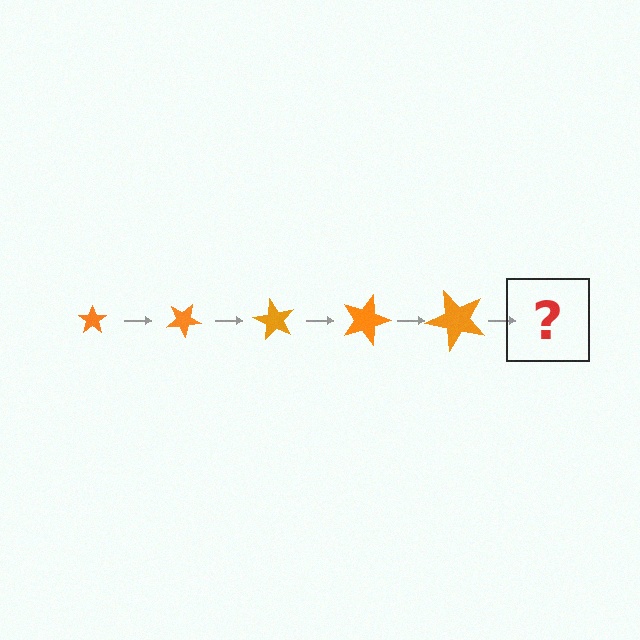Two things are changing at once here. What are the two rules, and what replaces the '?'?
The two rules are that the star grows larger each step and it rotates 30 degrees each step. The '?' should be a star, larger than the previous one and rotated 150 degrees from the start.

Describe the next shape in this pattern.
It should be a star, larger than the previous one and rotated 150 degrees from the start.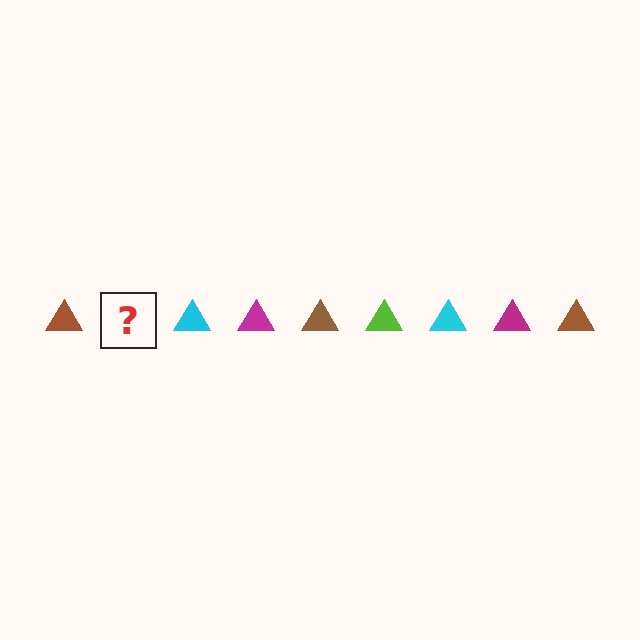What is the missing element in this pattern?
The missing element is a lime triangle.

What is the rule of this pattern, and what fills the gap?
The rule is that the pattern cycles through brown, lime, cyan, magenta triangles. The gap should be filled with a lime triangle.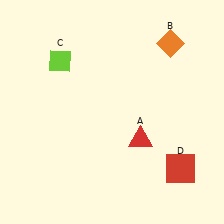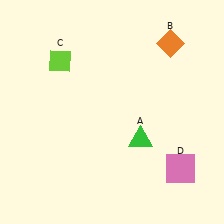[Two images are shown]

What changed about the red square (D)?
In Image 1, D is red. In Image 2, it changed to pink.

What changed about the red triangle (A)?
In Image 1, A is red. In Image 2, it changed to green.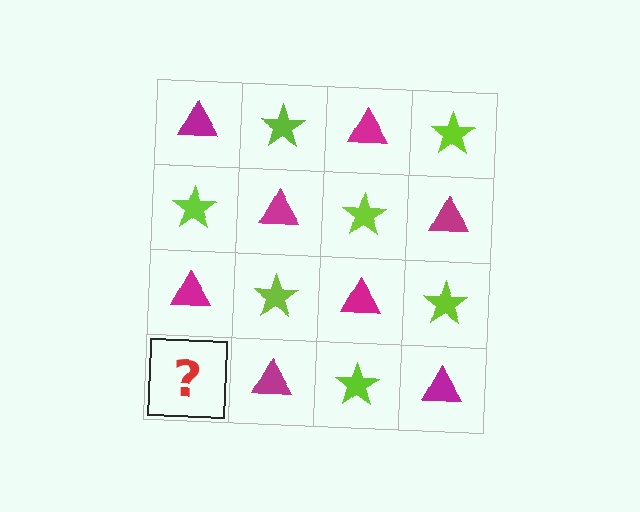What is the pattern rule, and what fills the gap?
The rule is that it alternates magenta triangle and lime star in a checkerboard pattern. The gap should be filled with a lime star.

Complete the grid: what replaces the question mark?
The question mark should be replaced with a lime star.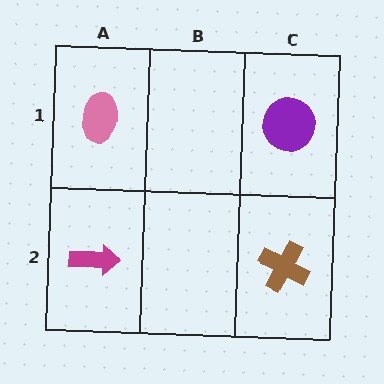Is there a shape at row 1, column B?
No, that cell is empty.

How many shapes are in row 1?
2 shapes.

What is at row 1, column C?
A purple circle.